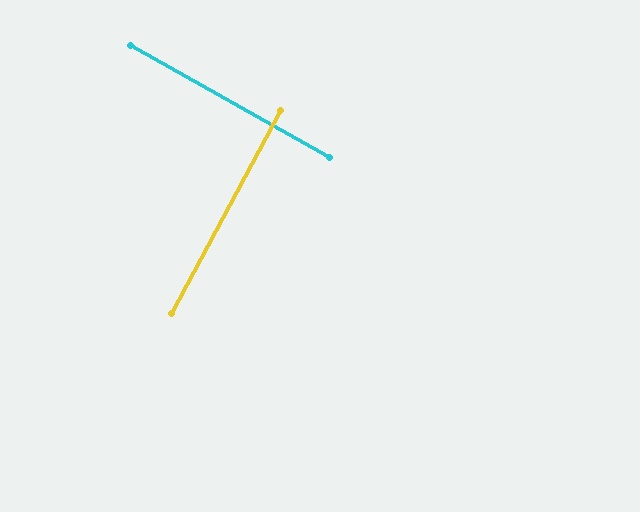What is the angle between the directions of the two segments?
Approximately 89 degrees.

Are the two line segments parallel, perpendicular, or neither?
Perpendicular — they meet at approximately 89°.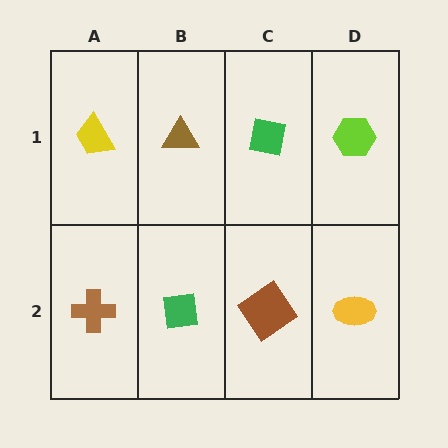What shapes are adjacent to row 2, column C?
A green square (row 1, column C), a green square (row 2, column B), a yellow ellipse (row 2, column D).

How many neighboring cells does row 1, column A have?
2.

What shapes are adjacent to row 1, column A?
A brown cross (row 2, column A), a brown triangle (row 1, column B).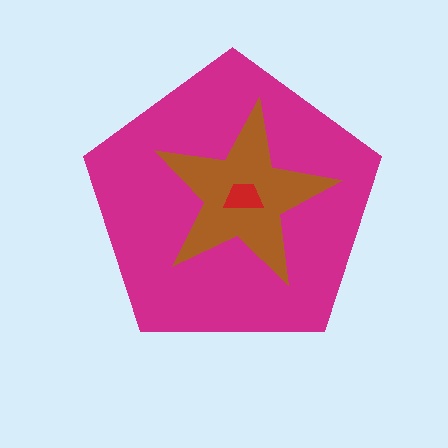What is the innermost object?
The red trapezoid.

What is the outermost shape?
The magenta pentagon.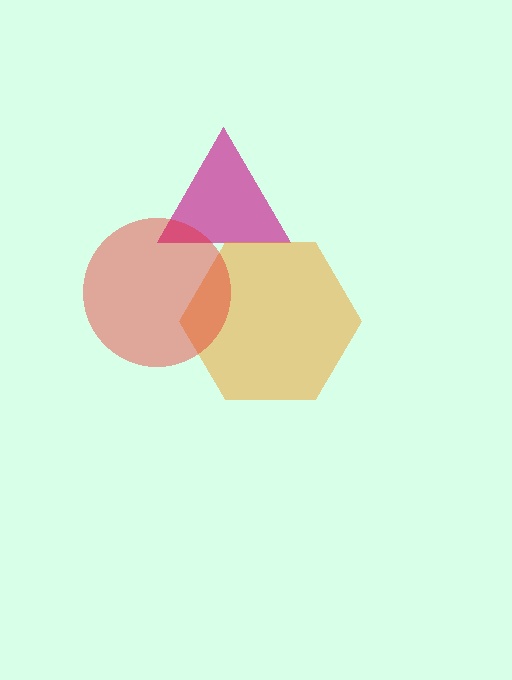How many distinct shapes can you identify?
There are 3 distinct shapes: a magenta triangle, an orange hexagon, a red circle.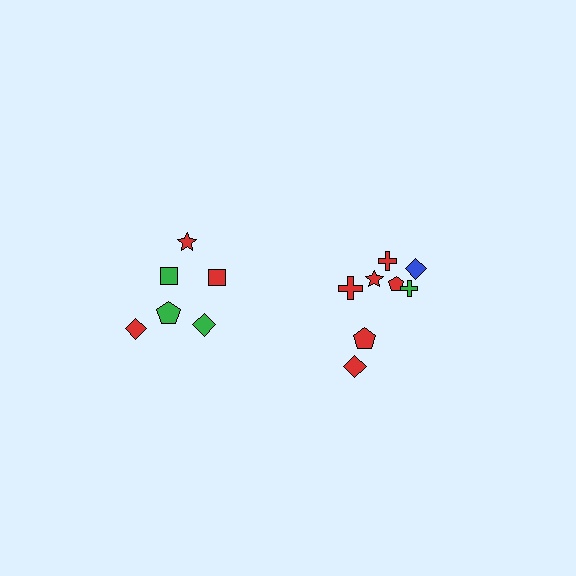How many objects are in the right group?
There are 8 objects.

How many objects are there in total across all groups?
There are 14 objects.